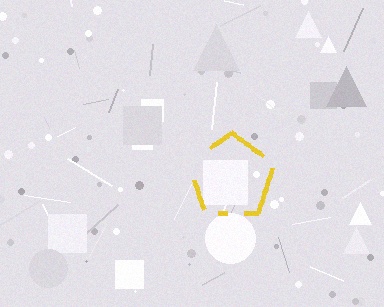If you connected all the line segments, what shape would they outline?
They would outline a pentagon.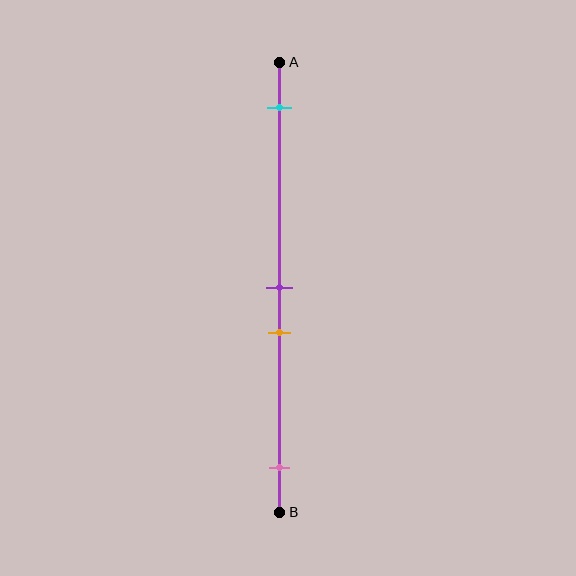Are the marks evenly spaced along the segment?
No, the marks are not evenly spaced.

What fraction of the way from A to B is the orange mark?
The orange mark is approximately 60% (0.6) of the way from A to B.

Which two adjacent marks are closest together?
The purple and orange marks are the closest adjacent pair.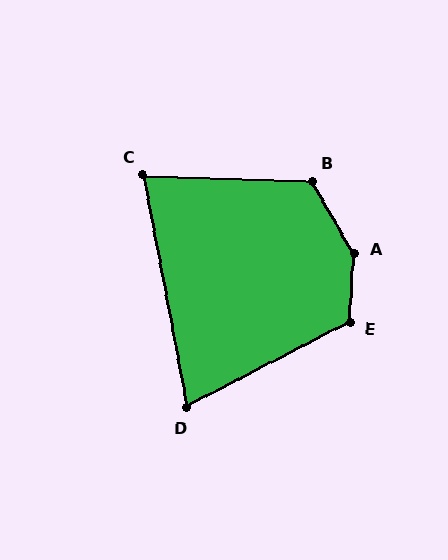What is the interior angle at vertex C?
Approximately 77 degrees (acute).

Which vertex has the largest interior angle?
A, at approximately 147 degrees.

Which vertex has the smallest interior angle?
D, at approximately 73 degrees.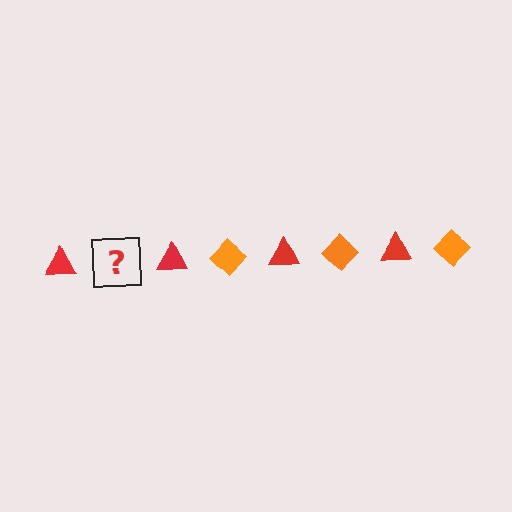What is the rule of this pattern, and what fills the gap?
The rule is that the pattern alternates between red triangle and orange diamond. The gap should be filled with an orange diamond.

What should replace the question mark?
The question mark should be replaced with an orange diamond.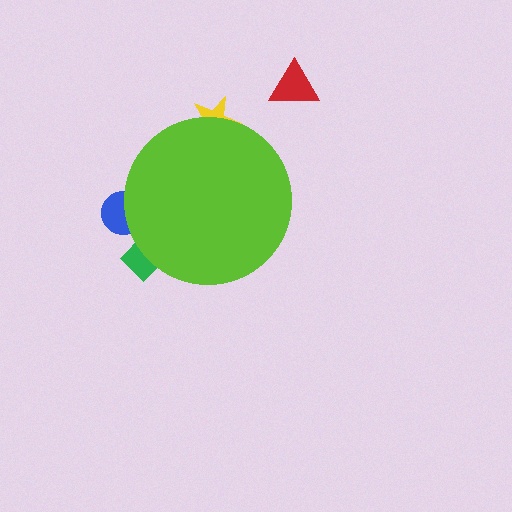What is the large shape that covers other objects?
A lime circle.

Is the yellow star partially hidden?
Yes, the yellow star is partially hidden behind the lime circle.